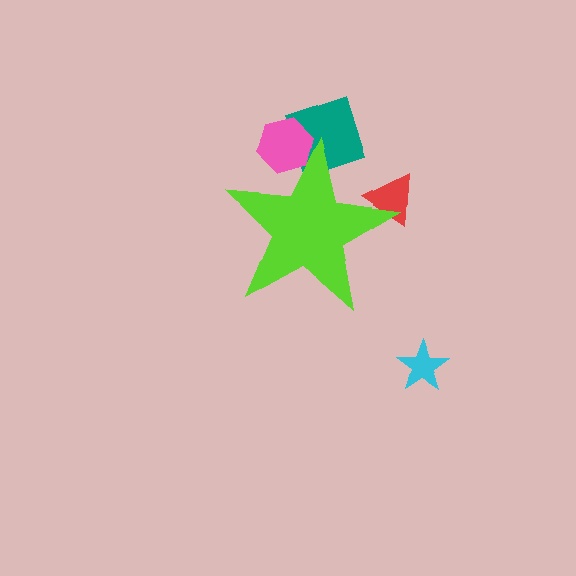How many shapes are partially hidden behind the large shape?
3 shapes are partially hidden.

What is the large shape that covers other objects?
A lime star.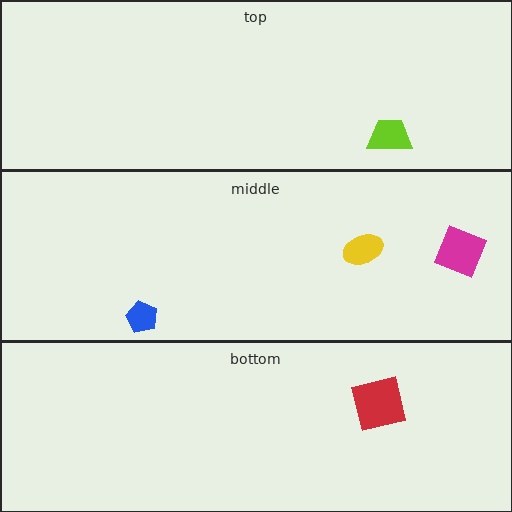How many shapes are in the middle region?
3.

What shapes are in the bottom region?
The red square.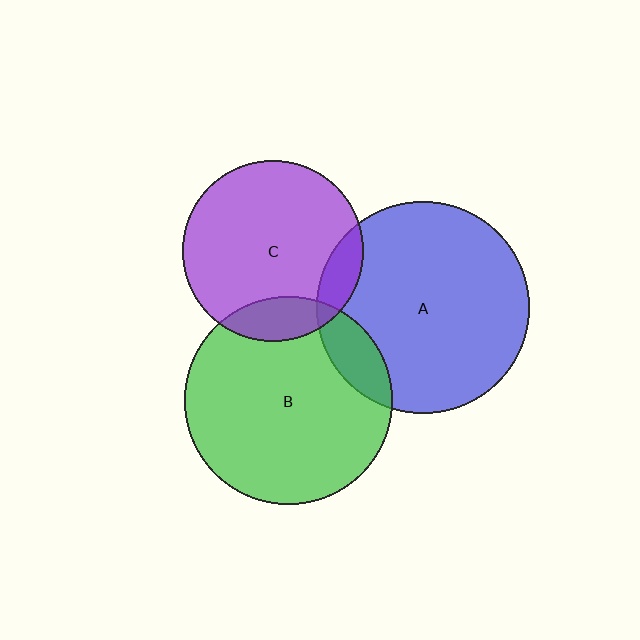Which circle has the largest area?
Circle A (blue).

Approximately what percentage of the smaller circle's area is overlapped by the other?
Approximately 10%.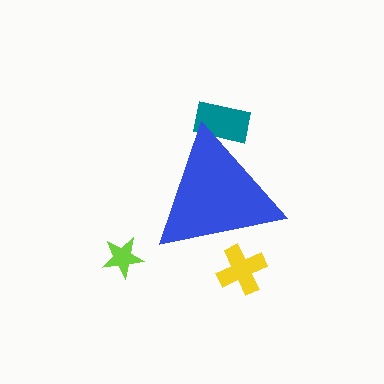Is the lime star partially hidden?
No, the lime star is fully visible.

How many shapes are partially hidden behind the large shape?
2 shapes are partially hidden.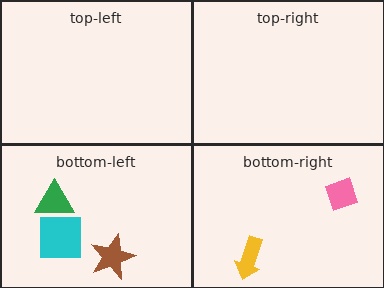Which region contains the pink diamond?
The bottom-right region.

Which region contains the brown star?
The bottom-left region.